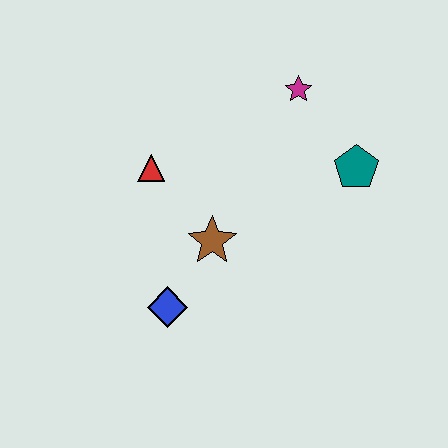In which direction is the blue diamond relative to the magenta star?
The blue diamond is below the magenta star.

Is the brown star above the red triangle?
No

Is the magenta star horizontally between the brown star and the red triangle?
No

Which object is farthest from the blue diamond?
The magenta star is farthest from the blue diamond.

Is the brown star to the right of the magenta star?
No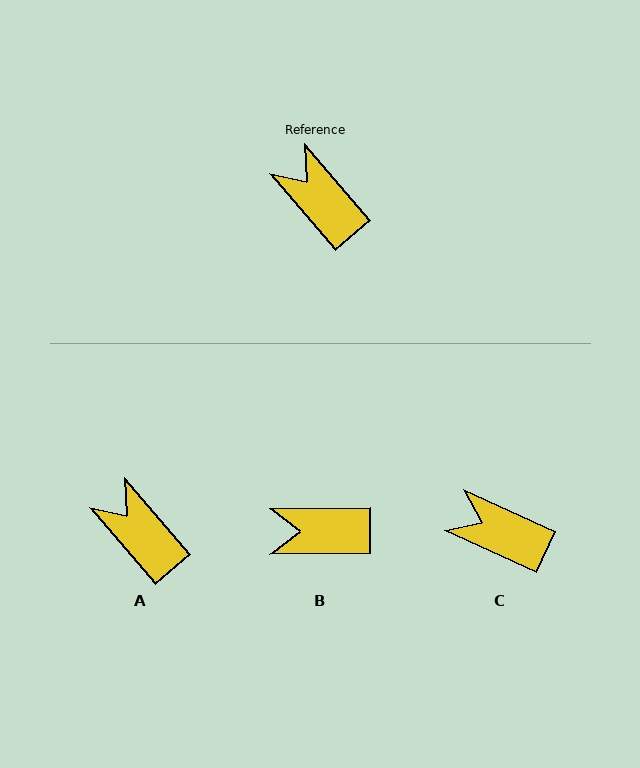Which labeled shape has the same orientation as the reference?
A.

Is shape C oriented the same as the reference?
No, it is off by about 25 degrees.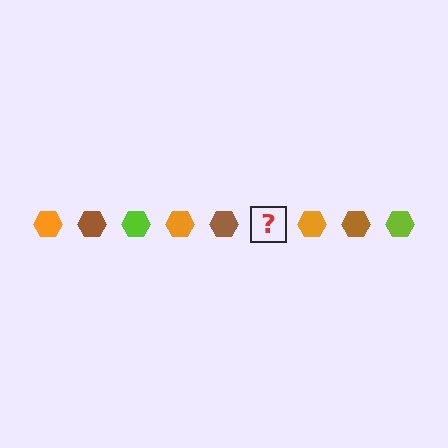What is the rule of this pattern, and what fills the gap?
The rule is that the pattern cycles through orange, brown, lime hexagons. The gap should be filled with a lime hexagon.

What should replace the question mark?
The question mark should be replaced with a lime hexagon.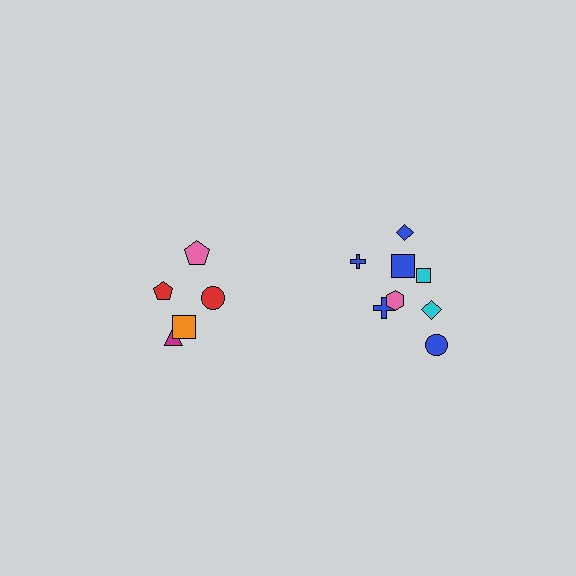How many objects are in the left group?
There are 5 objects.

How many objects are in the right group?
There are 8 objects.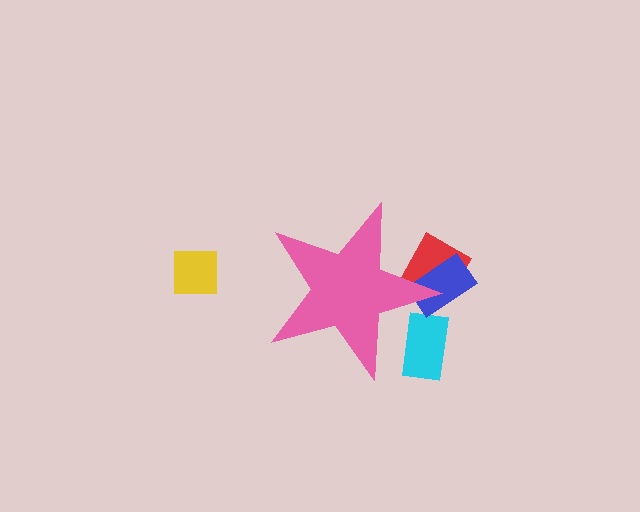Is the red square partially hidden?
Yes, the red square is partially hidden behind the pink star.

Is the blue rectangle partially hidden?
Yes, the blue rectangle is partially hidden behind the pink star.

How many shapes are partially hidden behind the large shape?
3 shapes are partially hidden.